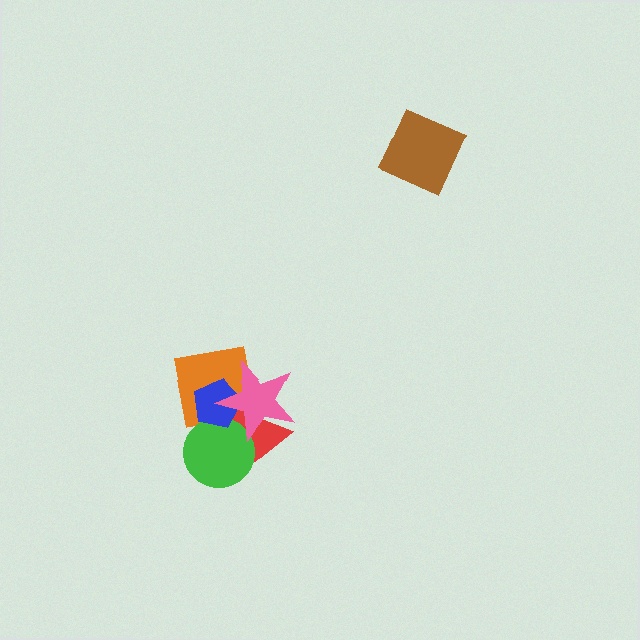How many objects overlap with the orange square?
3 objects overlap with the orange square.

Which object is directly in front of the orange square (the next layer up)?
The red triangle is directly in front of the orange square.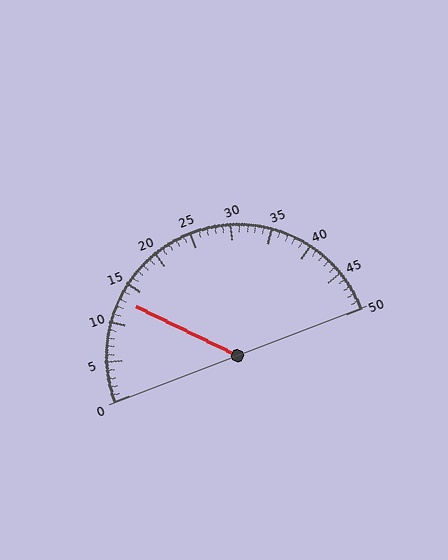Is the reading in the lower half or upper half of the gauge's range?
The reading is in the lower half of the range (0 to 50).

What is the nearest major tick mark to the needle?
The nearest major tick mark is 15.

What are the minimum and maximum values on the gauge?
The gauge ranges from 0 to 50.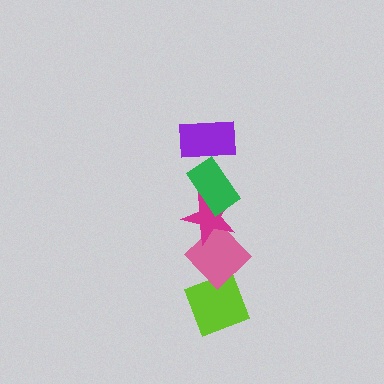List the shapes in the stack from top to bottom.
From top to bottom: the purple rectangle, the green rectangle, the magenta star, the pink diamond, the lime diamond.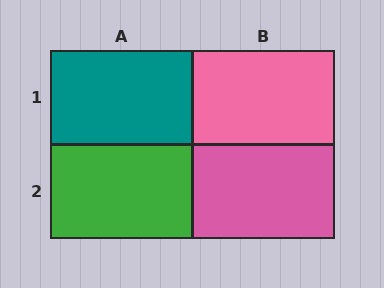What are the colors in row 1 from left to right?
Teal, pink.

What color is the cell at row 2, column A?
Green.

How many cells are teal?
1 cell is teal.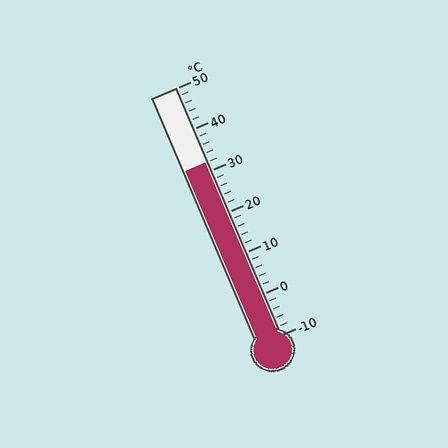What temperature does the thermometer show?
The thermometer shows approximately 32°C.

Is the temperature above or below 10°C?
The temperature is above 10°C.